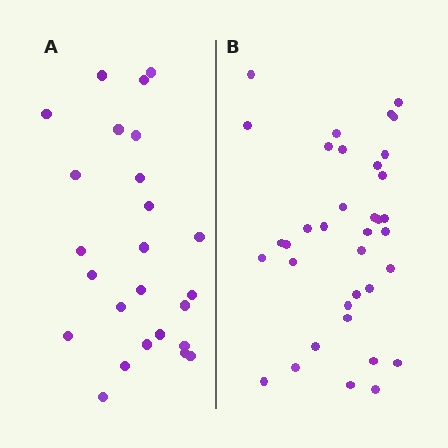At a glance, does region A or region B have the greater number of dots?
Region B (the right region) has more dots.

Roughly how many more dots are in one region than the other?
Region B has roughly 12 or so more dots than region A.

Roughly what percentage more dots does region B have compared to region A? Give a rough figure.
About 45% more.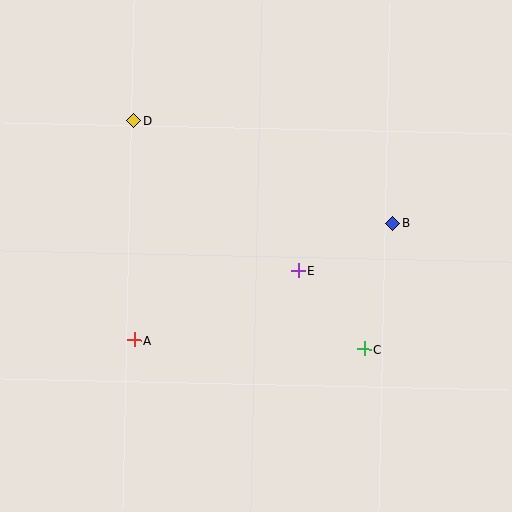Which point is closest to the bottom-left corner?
Point A is closest to the bottom-left corner.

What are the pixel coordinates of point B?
Point B is at (392, 223).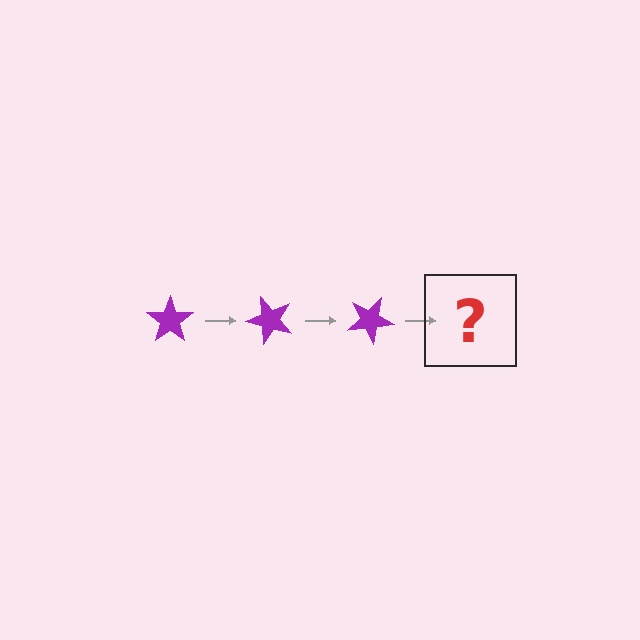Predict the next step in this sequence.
The next step is a purple star rotated 150 degrees.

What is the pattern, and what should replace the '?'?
The pattern is that the star rotates 50 degrees each step. The '?' should be a purple star rotated 150 degrees.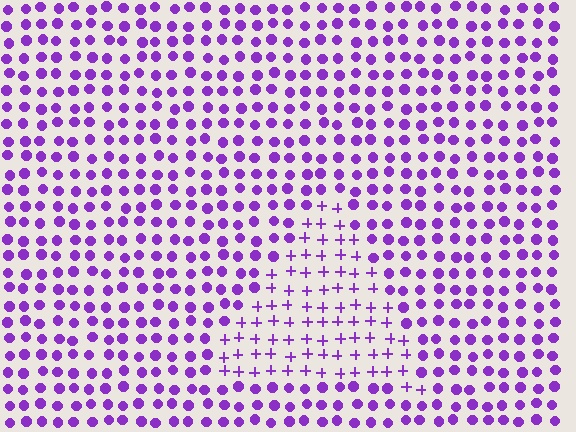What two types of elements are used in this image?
The image uses plus signs inside the triangle region and circles outside it.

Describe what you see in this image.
The image is filled with small purple elements arranged in a uniform grid. A triangle-shaped region contains plus signs, while the surrounding area contains circles. The boundary is defined purely by the change in element shape.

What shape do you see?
I see a triangle.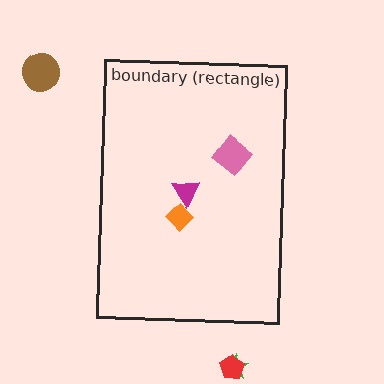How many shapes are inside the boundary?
3 inside, 3 outside.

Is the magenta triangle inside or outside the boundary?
Inside.